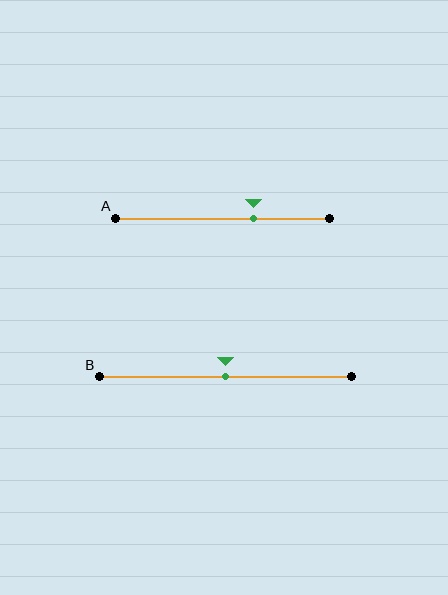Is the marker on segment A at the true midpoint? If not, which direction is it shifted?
No, the marker on segment A is shifted to the right by about 15% of the segment length.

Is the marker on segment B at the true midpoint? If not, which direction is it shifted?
Yes, the marker on segment B is at the true midpoint.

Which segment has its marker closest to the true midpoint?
Segment B has its marker closest to the true midpoint.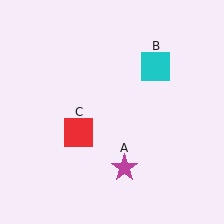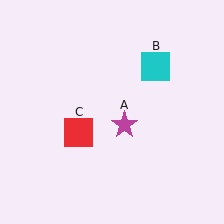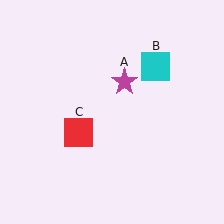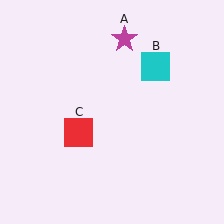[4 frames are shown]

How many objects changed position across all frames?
1 object changed position: magenta star (object A).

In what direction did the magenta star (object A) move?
The magenta star (object A) moved up.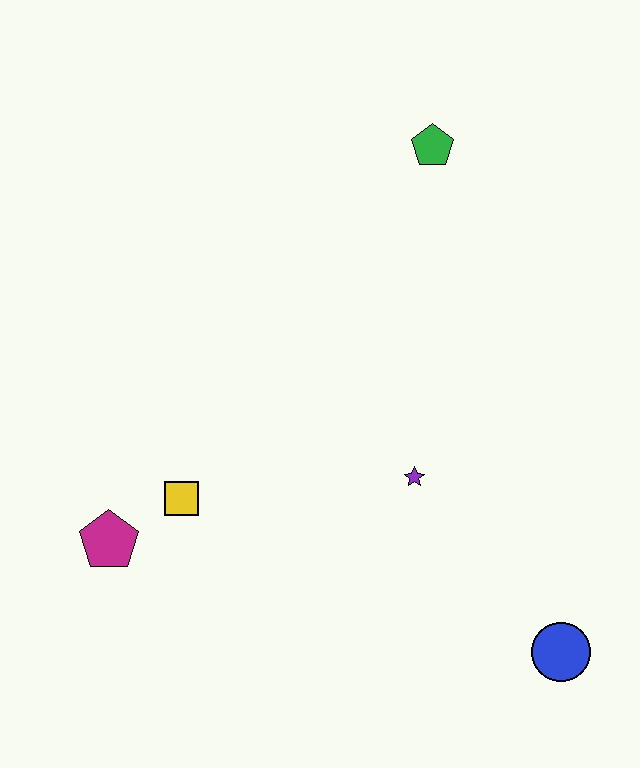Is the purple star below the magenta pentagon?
No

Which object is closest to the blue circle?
The purple star is closest to the blue circle.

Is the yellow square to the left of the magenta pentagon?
No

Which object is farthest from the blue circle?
The green pentagon is farthest from the blue circle.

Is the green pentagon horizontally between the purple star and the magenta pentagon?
No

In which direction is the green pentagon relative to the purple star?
The green pentagon is above the purple star.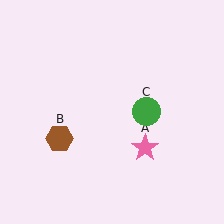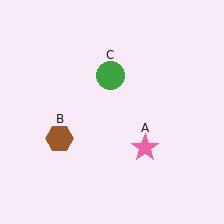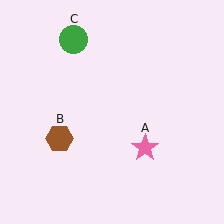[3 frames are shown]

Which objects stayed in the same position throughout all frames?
Pink star (object A) and brown hexagon (object B) remained stationary.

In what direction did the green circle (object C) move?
The green circle (object C) moved up and to the left.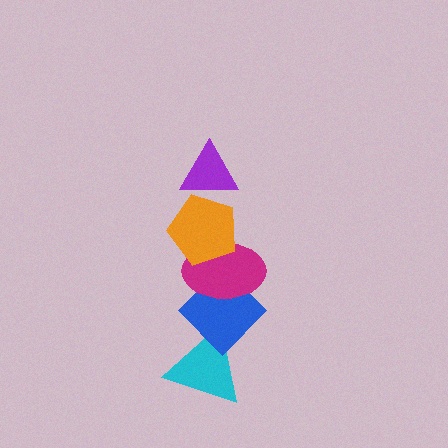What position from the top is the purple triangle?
The purple triangle is 1st from the top.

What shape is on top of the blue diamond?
The magenta ellipse is on top of the blue diamond.